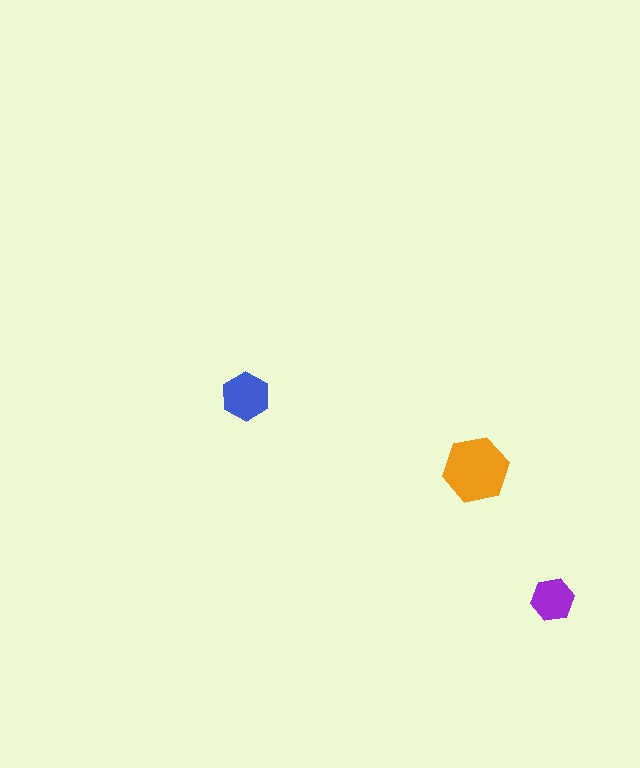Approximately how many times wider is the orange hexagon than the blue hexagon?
About 1.5 times wider.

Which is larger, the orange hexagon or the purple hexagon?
The orange one.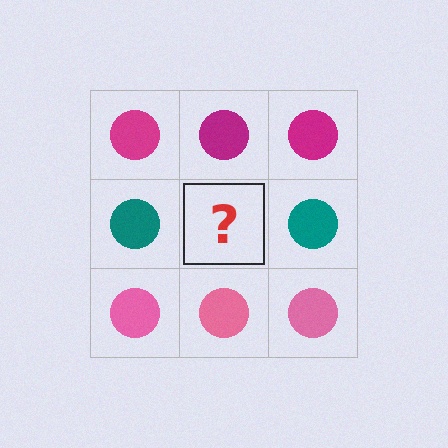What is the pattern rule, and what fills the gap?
The rule is that each row has a consistent color. The gap should be filled with a teal circle.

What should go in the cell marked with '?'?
The missing cell should contain a teal circle.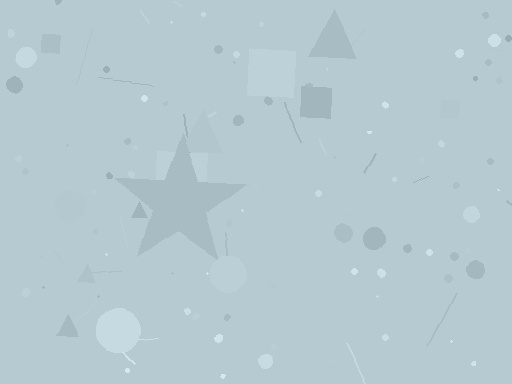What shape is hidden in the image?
A star is hidden in the image.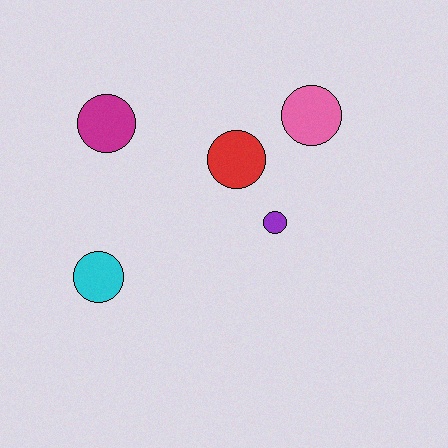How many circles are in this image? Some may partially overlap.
There are 5 circles.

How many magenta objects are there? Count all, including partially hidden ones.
There is 1 magenta object.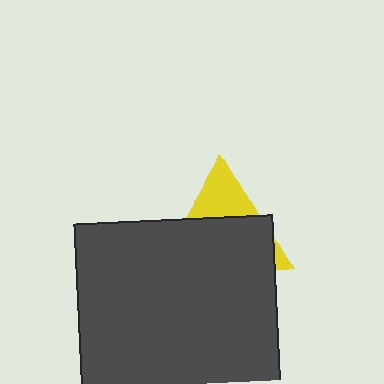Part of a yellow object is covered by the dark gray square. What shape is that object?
It is a triangle.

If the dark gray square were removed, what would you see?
You would see the complete yellow triangle.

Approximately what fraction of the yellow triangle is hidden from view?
Roughly 68% of the yellow triangle is hidden behind the dark gray square.